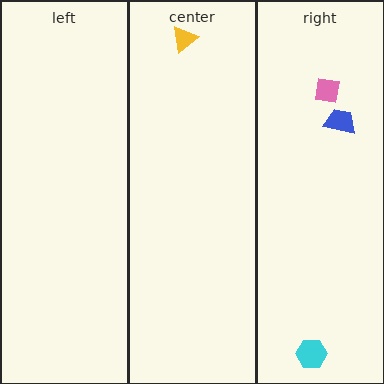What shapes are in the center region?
The yellow triangle.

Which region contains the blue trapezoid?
The right region.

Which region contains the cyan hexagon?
The right region.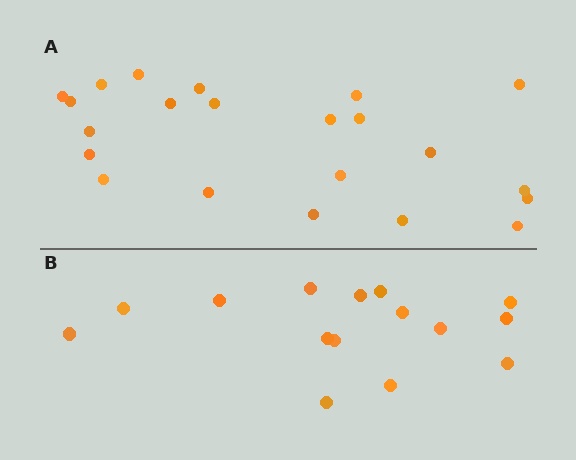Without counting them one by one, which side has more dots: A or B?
Region A (the top region) has more dots.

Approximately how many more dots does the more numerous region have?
Region A has roughly 8 or so more dots than region B.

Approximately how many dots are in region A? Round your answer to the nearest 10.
About 20 dots. (The exact count is 22, which rounds to 20.)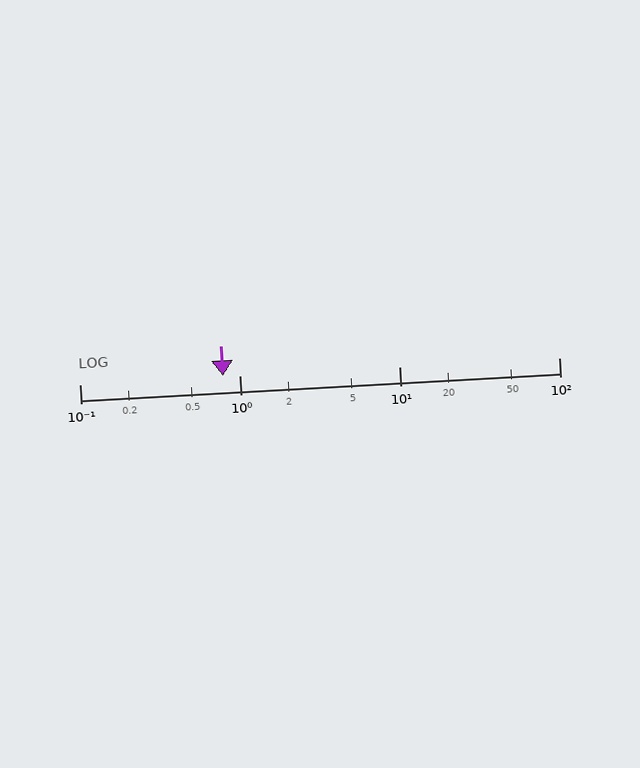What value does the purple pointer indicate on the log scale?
The pointer indicates approximately 0.79.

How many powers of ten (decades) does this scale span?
The scale spans 3 decades, from 0.1 to 100.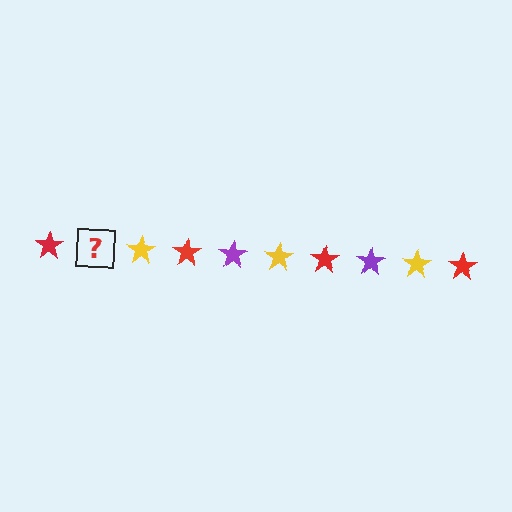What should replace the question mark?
The question mark should be replaced with a purple star.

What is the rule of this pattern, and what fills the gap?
The rule is that the pattern cycles through red, purple, yellow stars. The gap should be filled with a purple star.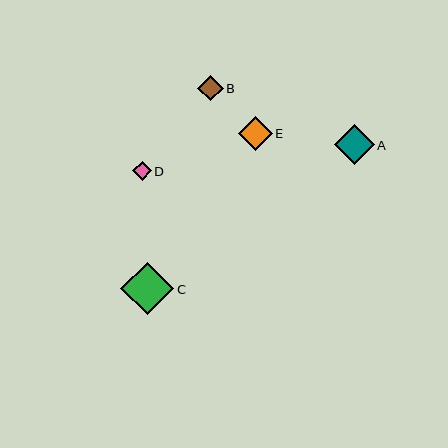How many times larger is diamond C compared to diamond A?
Diamond C is approximately 1.3 times the size of diamond A.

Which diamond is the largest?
Diamond C is the largest with a size of approximately 53 pixels.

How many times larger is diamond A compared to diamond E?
Diamond A is approximately 1.2 times the size of diamond E.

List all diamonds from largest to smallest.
From largest to smallest: C, A, E, B, D.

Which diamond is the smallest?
Diamond D is the smallest with a size of approximately 19 pixels.